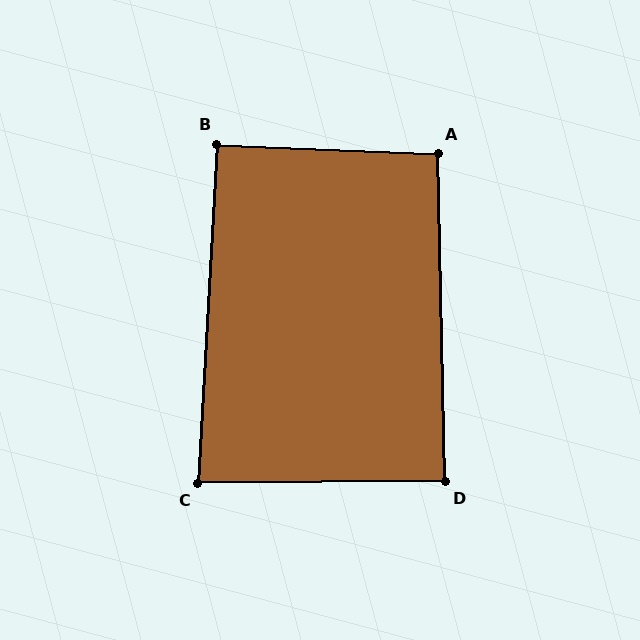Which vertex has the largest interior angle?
A, at approximately 94 degrees.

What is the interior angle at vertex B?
Approximately 91 degrees (approximately right).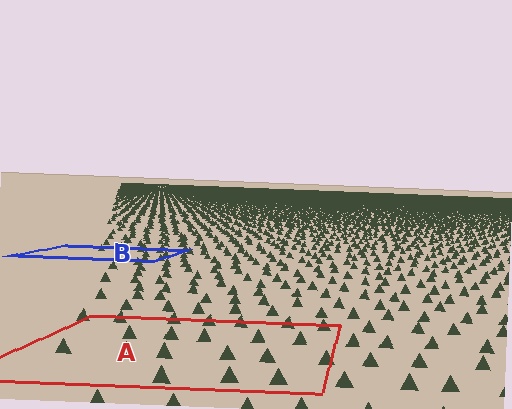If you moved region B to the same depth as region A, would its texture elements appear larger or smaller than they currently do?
They would appear larger. At a closer depth, the same texture elements are projected at a bigger on-screen size.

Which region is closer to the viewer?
Region A is closer. The texture elements there are larger and more spread out.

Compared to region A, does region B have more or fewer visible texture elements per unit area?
Region B has more texture elements per unit area — they are packed more densely because it is farther away.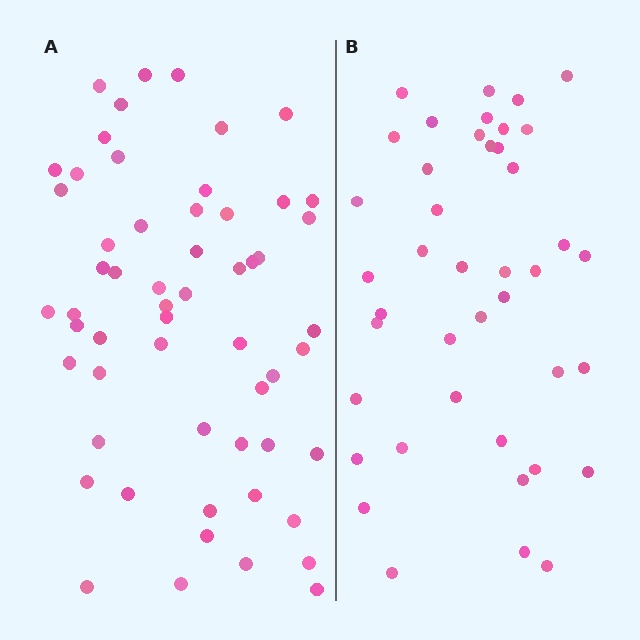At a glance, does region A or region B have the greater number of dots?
Region A (the left region) has more dots.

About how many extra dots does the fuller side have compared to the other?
Region A has approximately 15 more dots than region B.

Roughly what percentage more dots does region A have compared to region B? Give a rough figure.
About 35% more.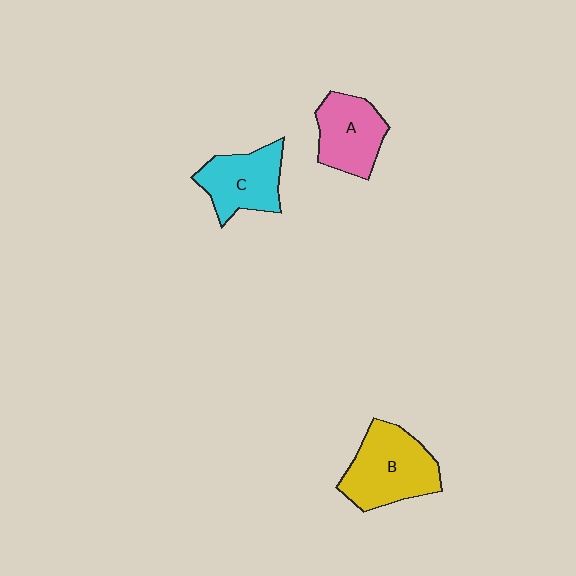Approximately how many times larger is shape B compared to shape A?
Approximately 1.3 times.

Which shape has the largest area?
Shape B (yellow).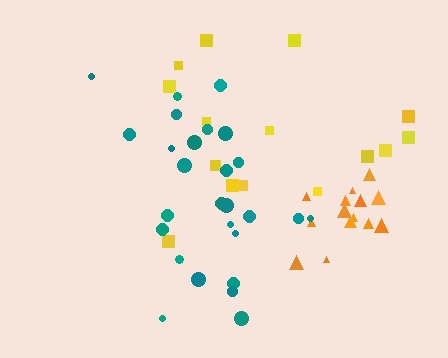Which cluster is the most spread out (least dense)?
Yellow.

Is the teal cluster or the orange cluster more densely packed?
Orange.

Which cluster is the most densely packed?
Orange.